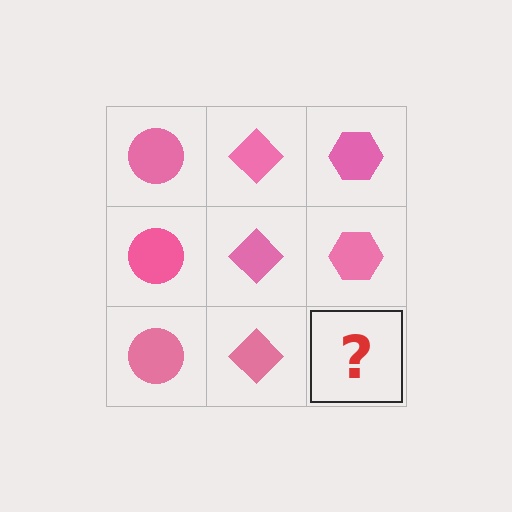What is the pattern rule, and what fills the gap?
The rule is that each column has a consistent shape. The gap should be filled with a pink hexagon.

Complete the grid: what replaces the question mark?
The question mark should be replaced with a pink hexagon.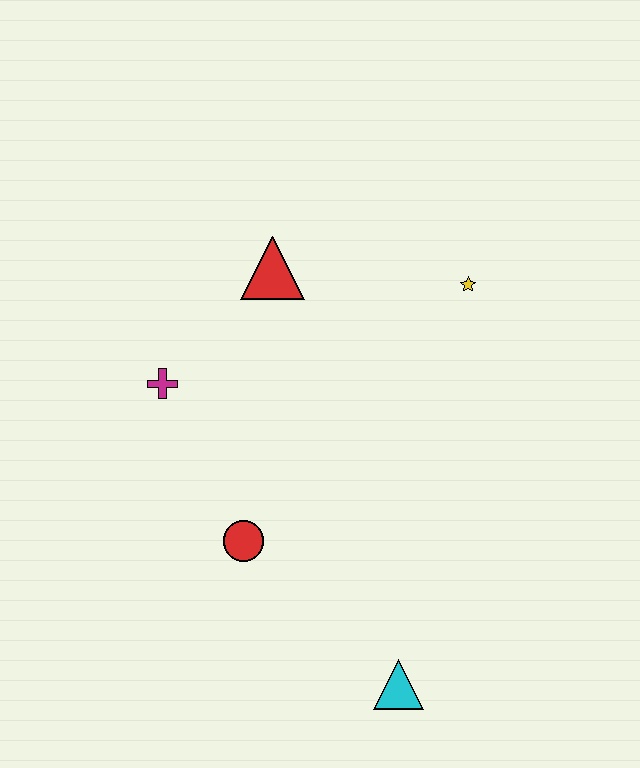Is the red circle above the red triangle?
No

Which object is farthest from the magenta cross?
The cyan triangle is farthest from the magenta cross.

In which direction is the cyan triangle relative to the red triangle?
The cyan triangle is below the red triangle.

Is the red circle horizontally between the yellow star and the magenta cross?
Yes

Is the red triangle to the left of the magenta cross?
No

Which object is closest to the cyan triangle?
The red circle is closest to the cyan triangle.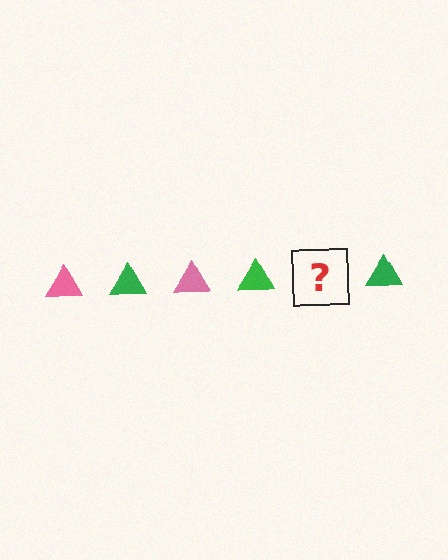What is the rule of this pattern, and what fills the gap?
The rule is that the pattern cycles through pink, green triangles. The gap should be filled with a pink triangle.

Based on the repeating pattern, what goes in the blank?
The blank should be a pink triangle.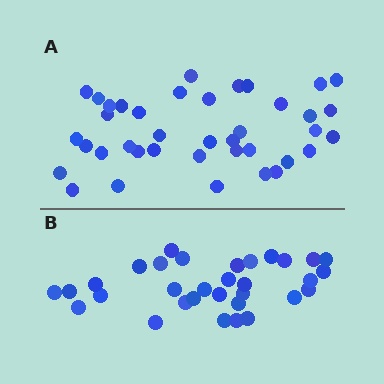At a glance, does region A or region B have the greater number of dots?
Region A (the top region) has more dots.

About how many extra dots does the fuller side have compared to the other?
Region A has roughly 8 or so more dots than region B.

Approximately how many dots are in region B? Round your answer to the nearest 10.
About 30 dots. (The exact count is 32, which rounds to 30.)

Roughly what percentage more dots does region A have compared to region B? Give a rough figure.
About 20% more.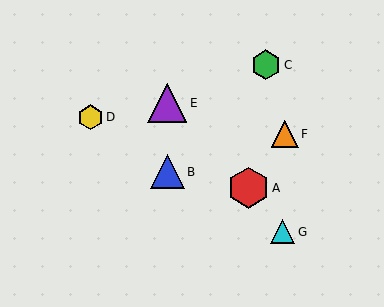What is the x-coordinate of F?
Object F is at x≈285.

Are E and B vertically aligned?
Yes, both are at x≈167.